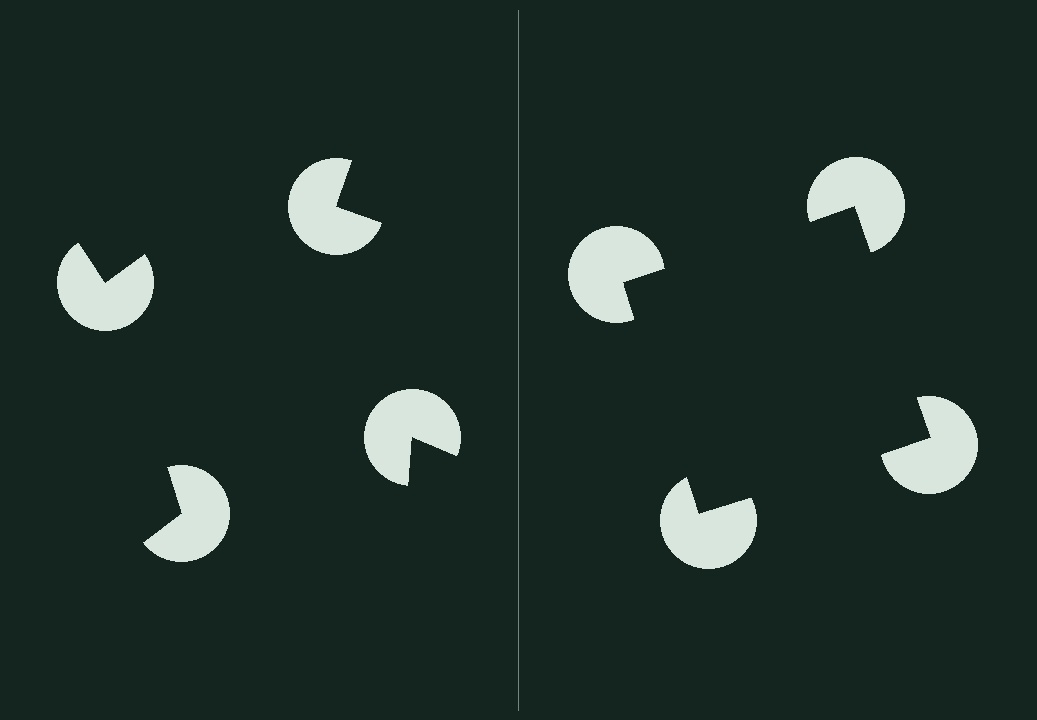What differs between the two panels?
The pac-man discs are positioned identically on both sides; only the wedge orientations differ. On the right they align to a square; on the left they are misaligned.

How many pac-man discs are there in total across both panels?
8 — 4 on each side.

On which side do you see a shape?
An illusory square appears on the right side. On the left side the wedge cuts are rotated, so no coherent shape forms.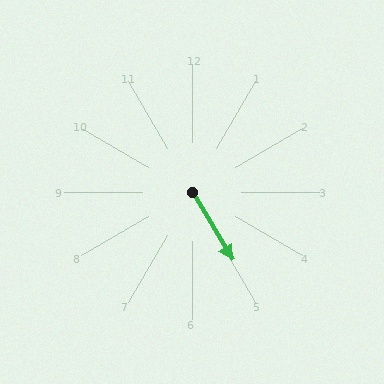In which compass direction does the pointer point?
Southeast.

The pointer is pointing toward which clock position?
Roughly 5 o'clock.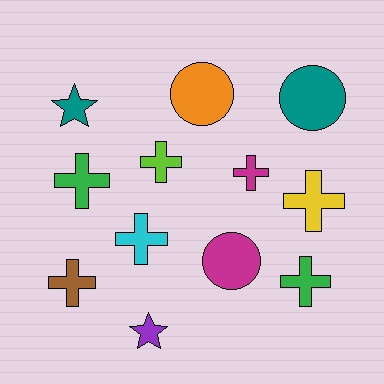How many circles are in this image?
There are 3 circles.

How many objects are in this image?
There are 12 objects.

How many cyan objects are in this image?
There is 1 cyan object.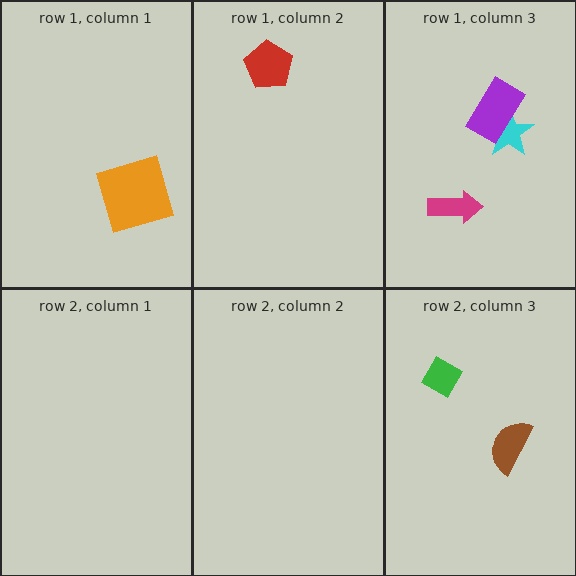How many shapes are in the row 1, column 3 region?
3.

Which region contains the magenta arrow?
The row 1, column 3 region.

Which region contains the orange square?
The row 1, column 1 region.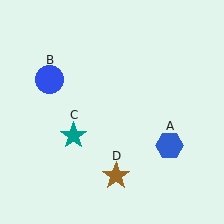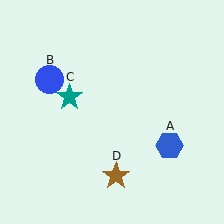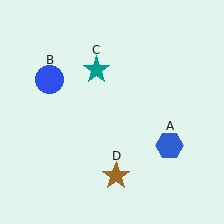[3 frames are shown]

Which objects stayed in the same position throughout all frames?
Blue hexagon (object A) and blue circle (object B) and brown star (object D) remained stationary.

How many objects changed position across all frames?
1 object changed position: teal star (object C).